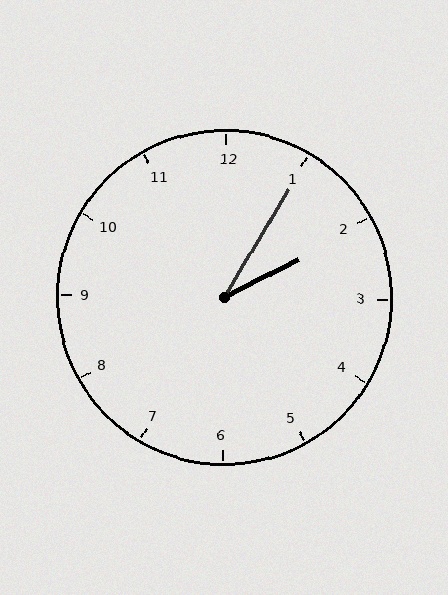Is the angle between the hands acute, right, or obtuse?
It is acute.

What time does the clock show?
2:05.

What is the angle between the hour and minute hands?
Approximately 32 degrees.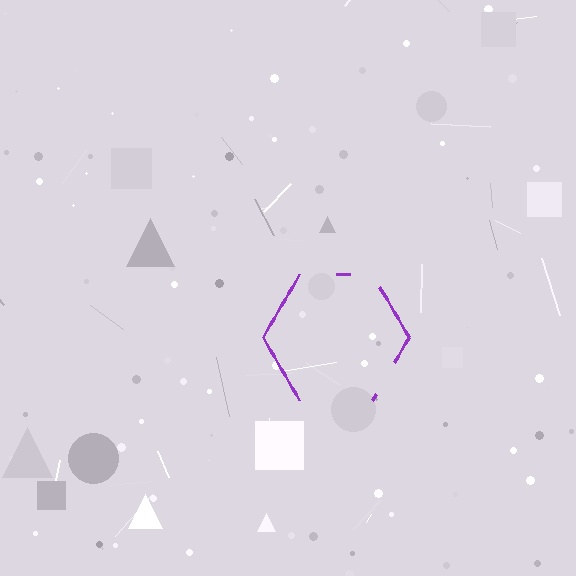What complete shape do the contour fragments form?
The contour fragments form a hexagon.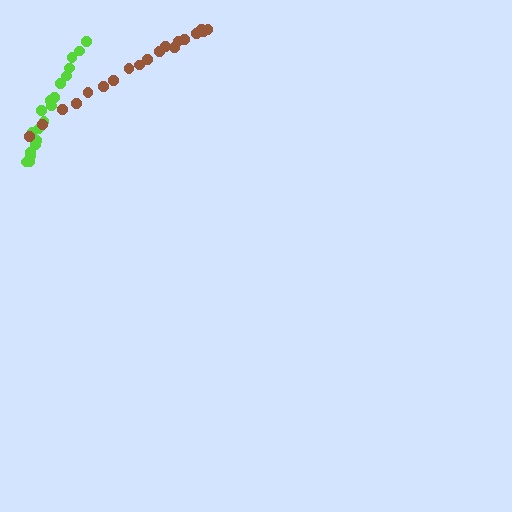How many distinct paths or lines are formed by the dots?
There are 2 distinct paths.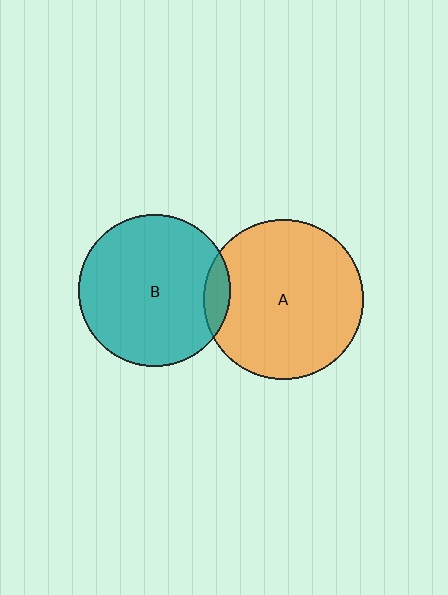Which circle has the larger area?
Circle A (orange).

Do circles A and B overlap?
Yes.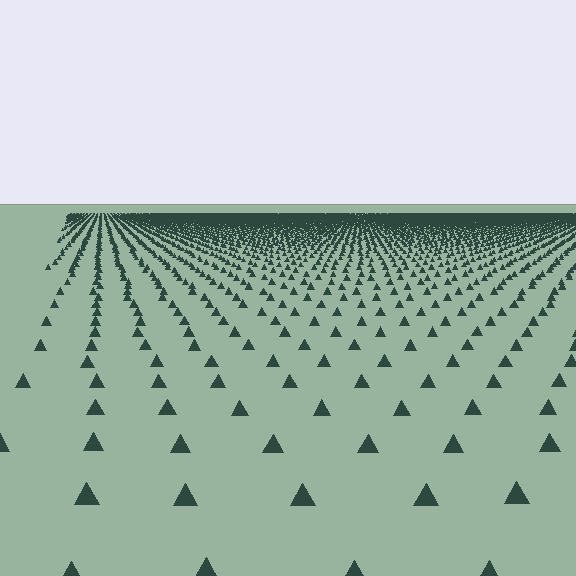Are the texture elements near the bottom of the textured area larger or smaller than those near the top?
Larger. Near the bottom, elements are closer to the viewer and appear at a bigger on-screen size.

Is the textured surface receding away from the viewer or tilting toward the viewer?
The surface is receding away from the viewer. Texture elements get smaller and denser toward the top.